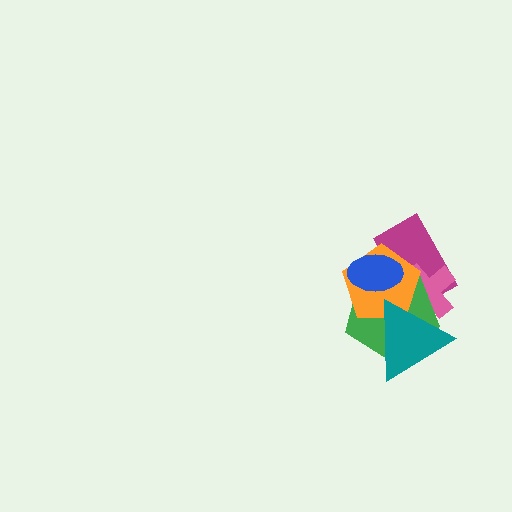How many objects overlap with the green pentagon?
5 objects overlap with the green pentagon.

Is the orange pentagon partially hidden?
Yes, it is partially covered by another shape.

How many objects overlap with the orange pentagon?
5 objects overlap with the orange pentagon.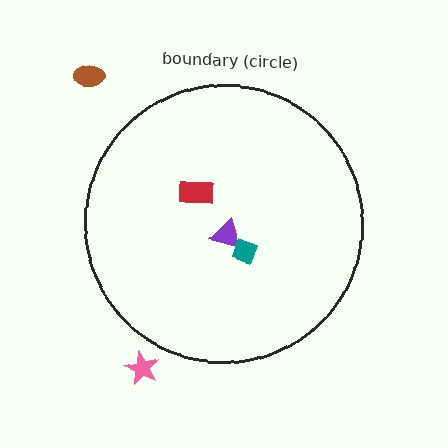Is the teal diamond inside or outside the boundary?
Inside.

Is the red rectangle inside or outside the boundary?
Inside.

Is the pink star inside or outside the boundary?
Outside.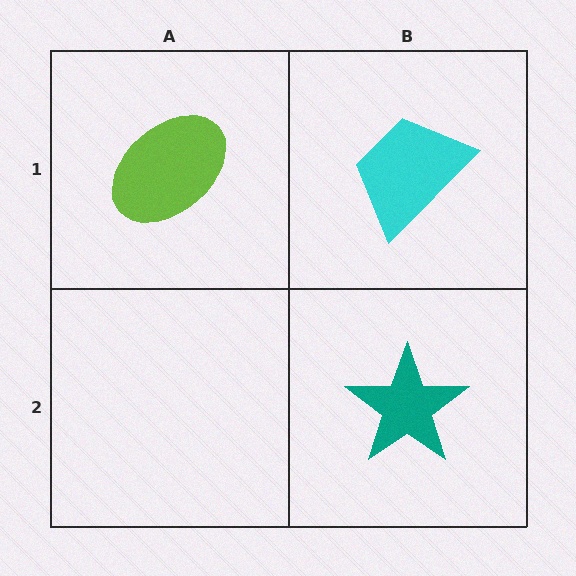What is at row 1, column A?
A lime ellipse.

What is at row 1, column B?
A cyan trapezoid.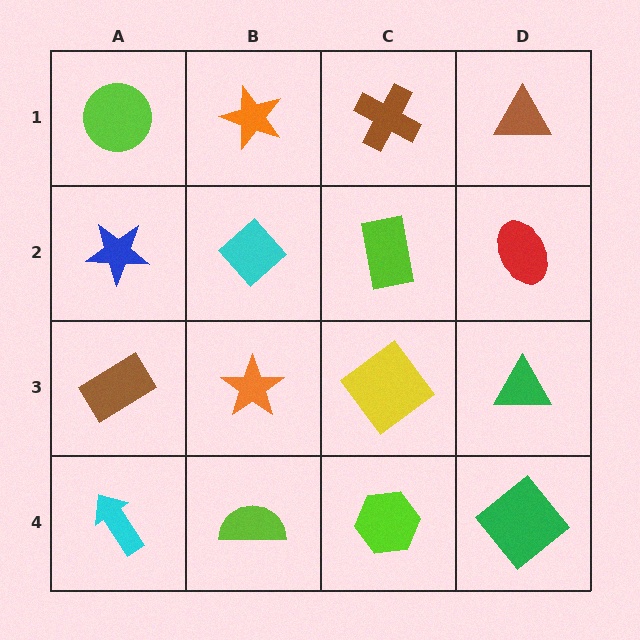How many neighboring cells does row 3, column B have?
4.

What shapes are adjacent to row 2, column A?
A lime circle (row 1, column A), a brown rectangle (row 3, column A), a cyan diamond (row 2, column B).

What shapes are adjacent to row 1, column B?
A cyan diamond (row 2, column B), a lime circle (row 1, column A), a brown cross (row 1, column C).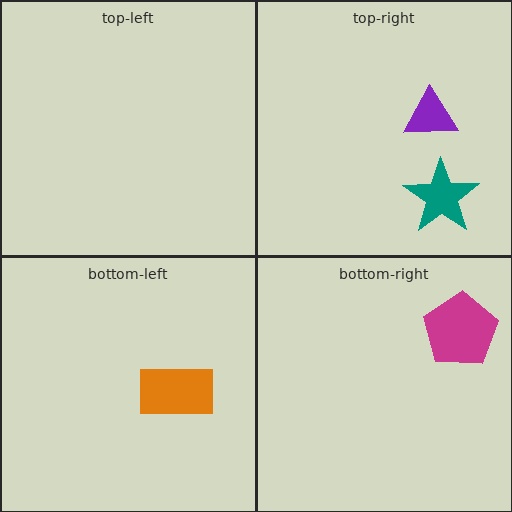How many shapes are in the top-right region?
2.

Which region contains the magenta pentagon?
The bottom-right region.